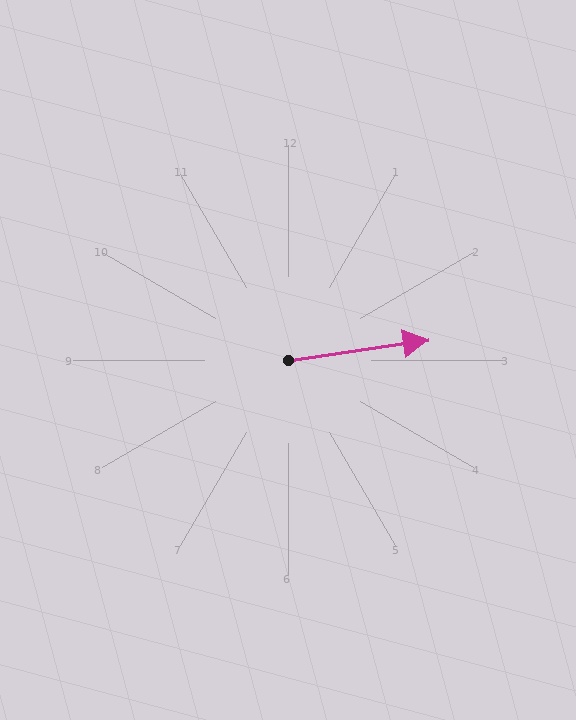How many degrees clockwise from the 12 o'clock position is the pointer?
Approximately 82 degrees.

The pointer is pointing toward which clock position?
Roughly 3 o'clock.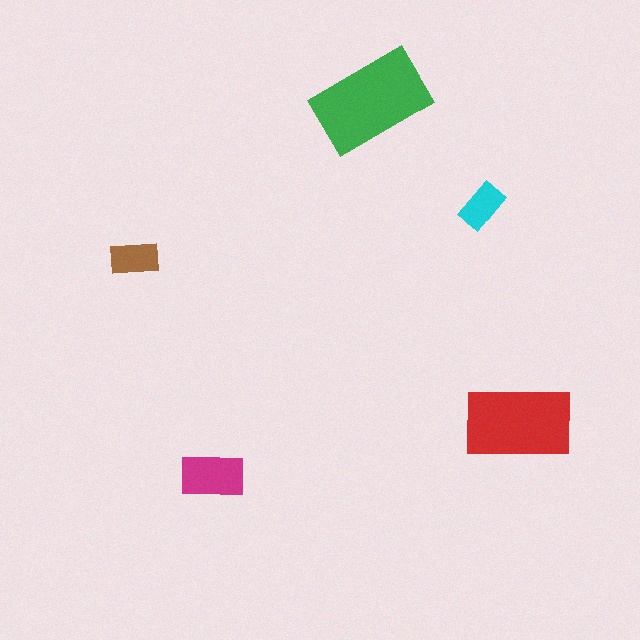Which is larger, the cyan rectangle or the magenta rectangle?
The magenta one.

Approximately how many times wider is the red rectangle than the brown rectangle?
About 2 times wider.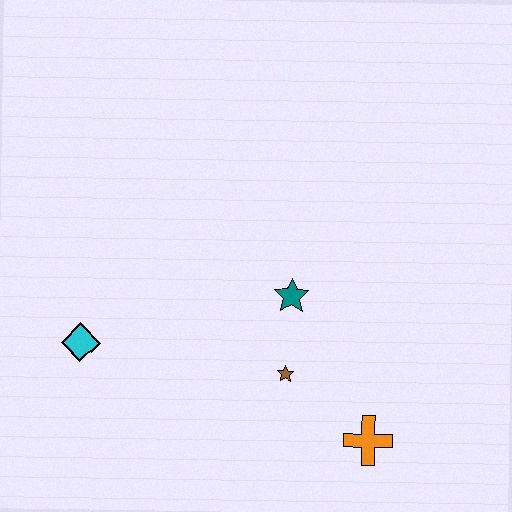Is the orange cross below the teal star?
Yes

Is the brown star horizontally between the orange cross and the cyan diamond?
Yes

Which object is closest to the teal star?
The brown star is closest to the teal star.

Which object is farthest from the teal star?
The cyan diamond is farthest from the teal star.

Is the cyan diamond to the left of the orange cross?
Yes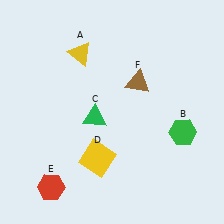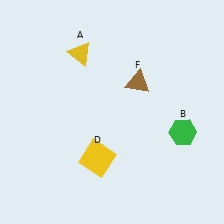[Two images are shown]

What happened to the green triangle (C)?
The green triangle (C) was removed in Image 2. It was in the bottom-left area of Image 1.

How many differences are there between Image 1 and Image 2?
There are 2 differences between the two images.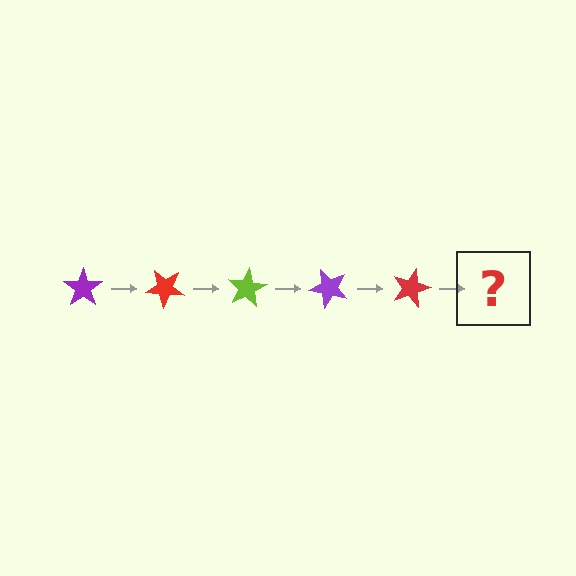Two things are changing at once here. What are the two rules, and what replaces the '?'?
The two rules are that it rotates 40 degrees each step and the color cycles through purple, red, and lime. The '?' should be a lime star, rotated 200 degrees from the start.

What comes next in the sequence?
The next element should be a lime star, rotated 200 degrees from the start.